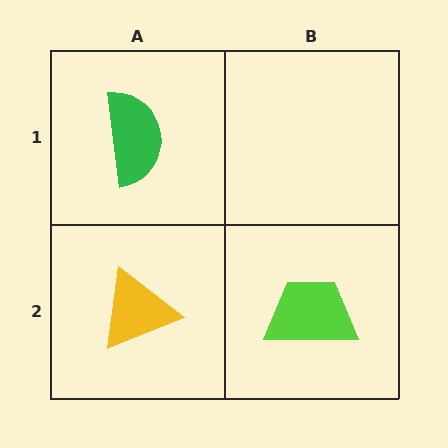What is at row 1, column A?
A green semicircle.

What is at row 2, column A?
A yellow triangle.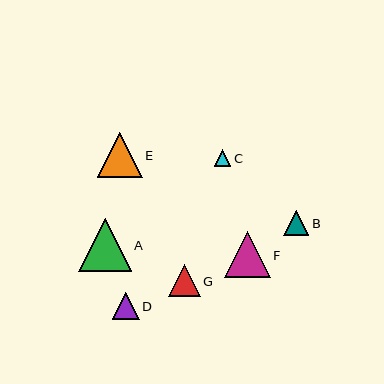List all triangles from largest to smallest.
From largest to smallest: A, F, E, G, D, B, C.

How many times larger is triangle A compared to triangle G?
Triangle A is approximately 1.7 times the size of triangle G.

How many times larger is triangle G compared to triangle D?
Triangle G is approximately 1.2 times the size of triangle D.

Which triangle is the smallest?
Triangle C is the smallest with a size of approximately 17 pixels.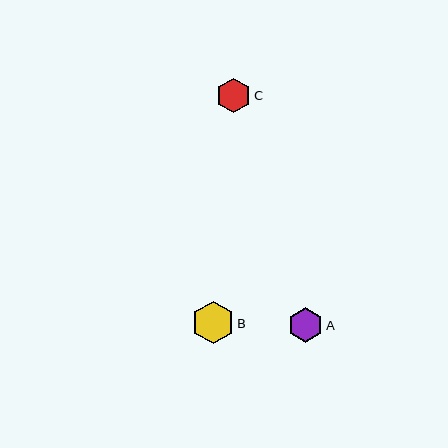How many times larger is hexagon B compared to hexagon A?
Hexagon B is approximately 1.2 times the size of hexagon A.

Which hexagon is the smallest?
Hexagon C is the smallest with a size of approximately 35 pixels.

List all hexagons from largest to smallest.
From largest to smallest: B, A, C.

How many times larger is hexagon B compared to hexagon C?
Hexagon B is approximately 1.2 times the size of hexagon C.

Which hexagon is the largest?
Hexagon B is the largest with a size of approximately 42 pixels.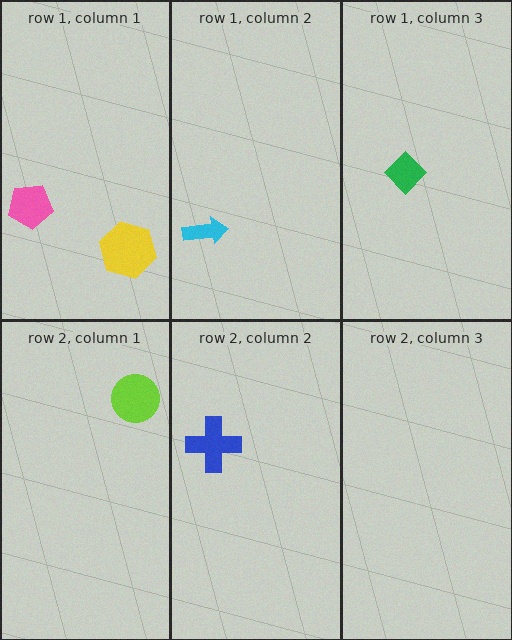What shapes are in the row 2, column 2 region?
The blue cross.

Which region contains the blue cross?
The row 2, column 2 region.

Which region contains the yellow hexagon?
The row 1, column 1 region.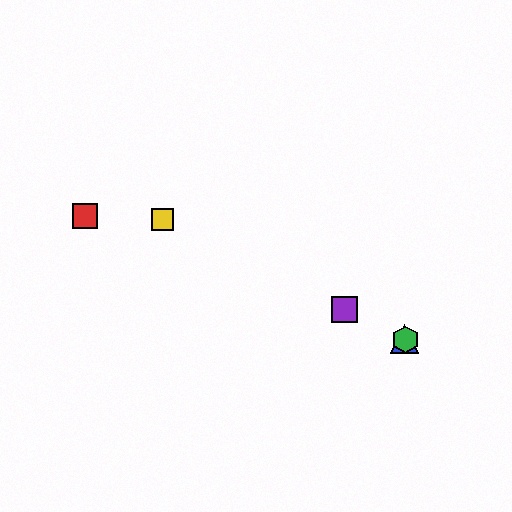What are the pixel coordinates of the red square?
The red square is at (85, 216).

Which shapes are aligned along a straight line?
The blue triangle, the green hexagon, the yellow square, the purple square are aligned along a straight line.